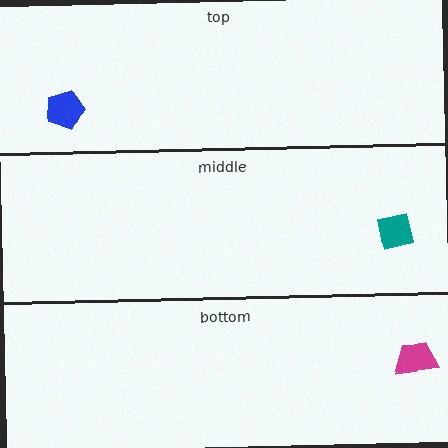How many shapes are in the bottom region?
1.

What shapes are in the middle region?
The teal square.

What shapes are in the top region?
The blue pentagon.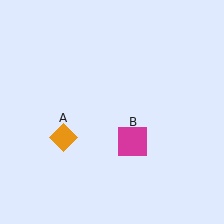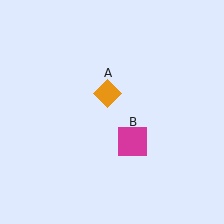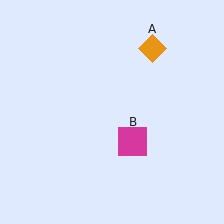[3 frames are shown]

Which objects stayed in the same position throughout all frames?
Magenta square (object B) remained stationary.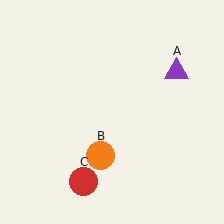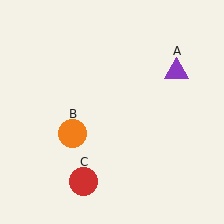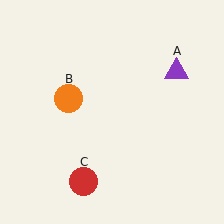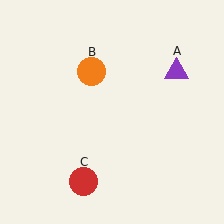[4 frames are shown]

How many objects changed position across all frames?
1 object changed position: orange circle (object B).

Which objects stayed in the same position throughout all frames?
Purple triangle (object A) and red circle (object C) remained stationary.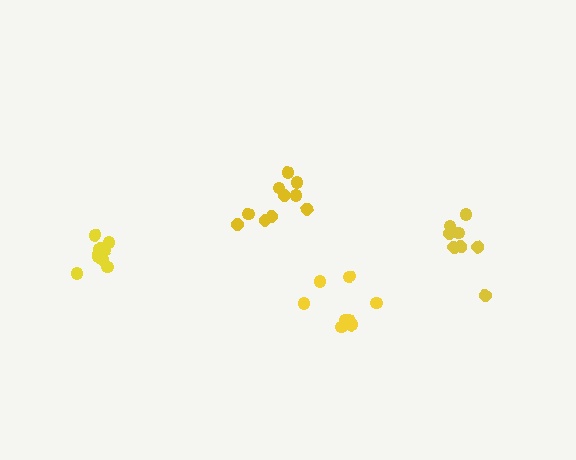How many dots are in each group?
Group 1: 8 dots, Group 2: 8 dots, Group 3: 10 dots, Group 4: 9 dots (35 total).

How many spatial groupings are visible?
There are 4 spatial groupings.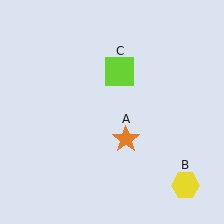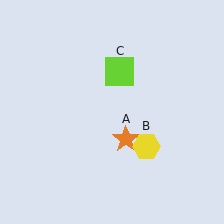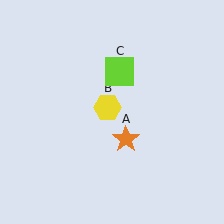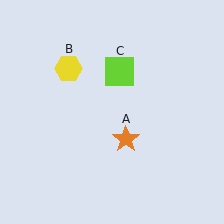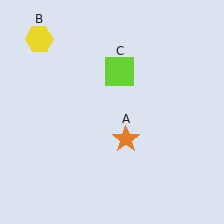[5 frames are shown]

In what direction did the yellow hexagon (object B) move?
The yellow hexagon (object B) moved up and to the left.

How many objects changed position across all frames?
1 object changed position: yellow hexagon (object B).